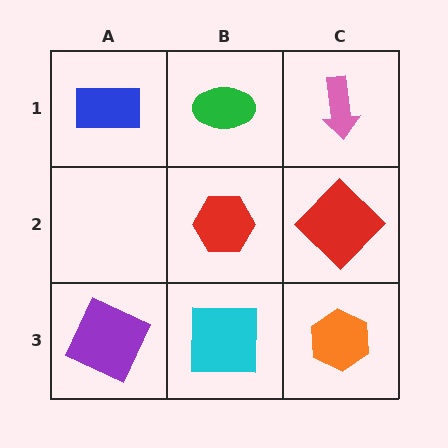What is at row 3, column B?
A cyan square.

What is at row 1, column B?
A green ellipse.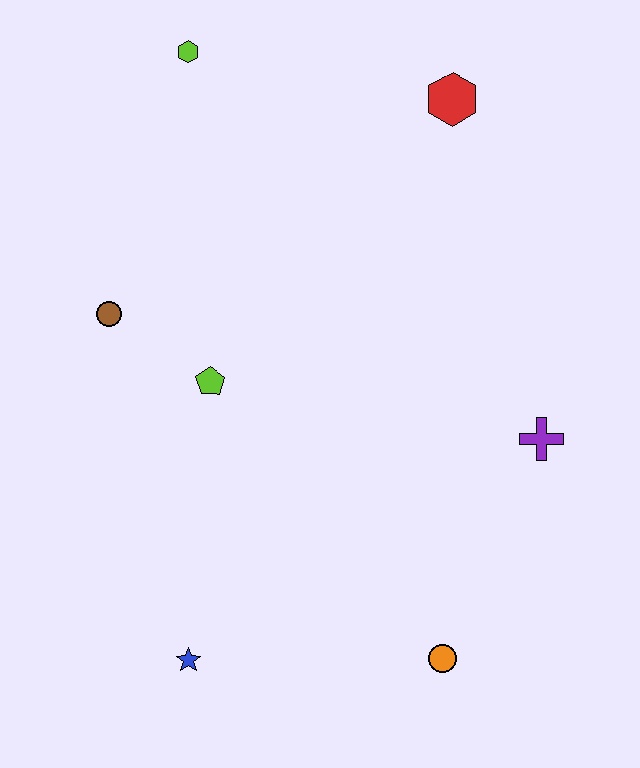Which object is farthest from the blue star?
The red hexagon is farthest from the blue star.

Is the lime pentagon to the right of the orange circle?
No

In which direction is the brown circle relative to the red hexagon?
The brown circle is to the left of the red hexagon.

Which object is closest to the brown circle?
The lime pentagon is closest to the brown circle.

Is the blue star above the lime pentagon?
No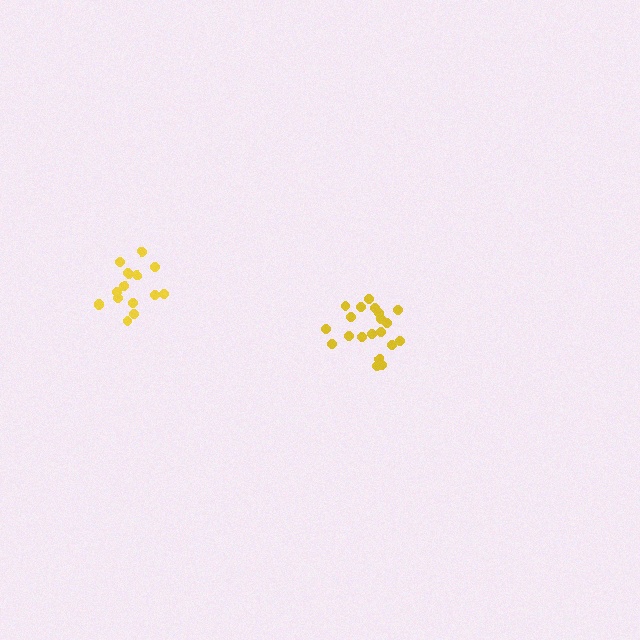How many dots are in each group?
Group 1: 20 dots, Group 2: 16 dots (36 total).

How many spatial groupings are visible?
There are 2 spatial groupings.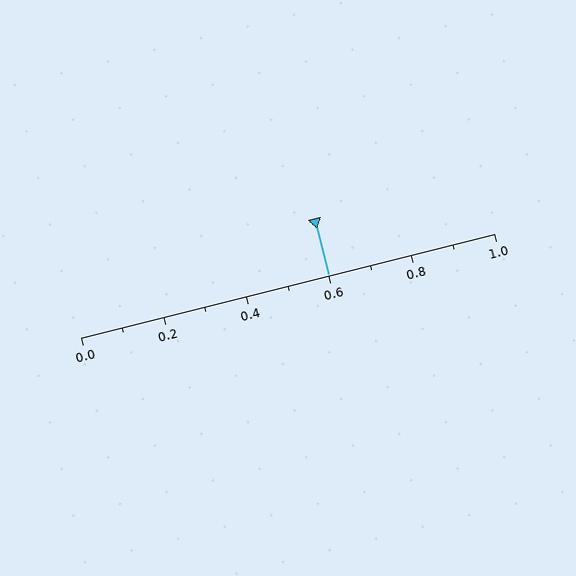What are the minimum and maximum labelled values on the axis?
The axis runs from 0.0 to 1.0.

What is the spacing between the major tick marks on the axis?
The major ticks are spaced 0.2 apart.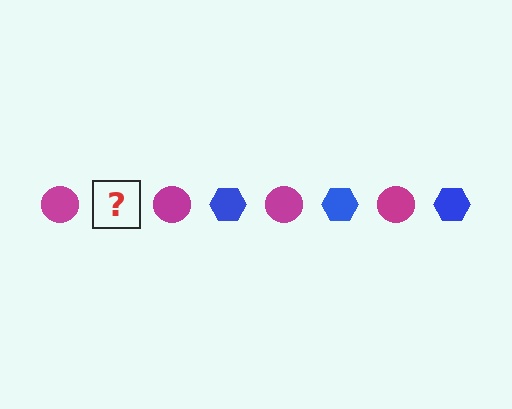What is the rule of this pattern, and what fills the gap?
The rule is that the pattern alternates between magenta circle and blue hexagon. The gap should be filled with a blue hexagon.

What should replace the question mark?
The question mark should be replaced with a blue hexagon.